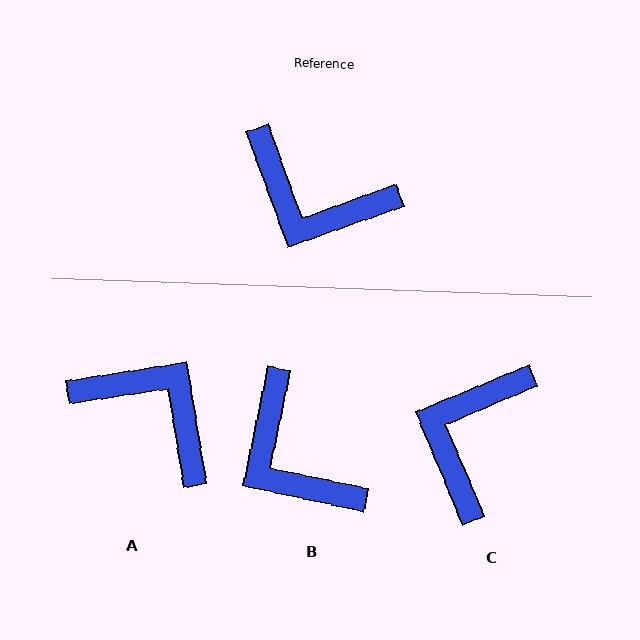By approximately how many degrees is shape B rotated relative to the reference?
Approximately 32 degrees clockwise.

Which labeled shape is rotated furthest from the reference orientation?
A, about 169 degrees away.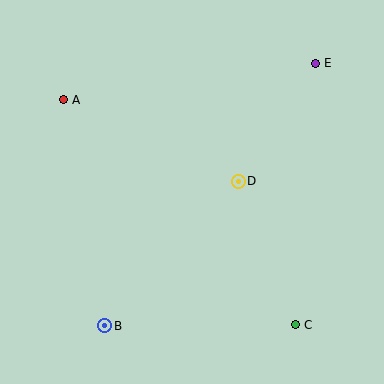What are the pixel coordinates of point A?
Point A is at (63, 100).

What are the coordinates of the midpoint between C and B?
The midpoint between C and B is at (200, 325).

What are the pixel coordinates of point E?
Point E is at (315, 63).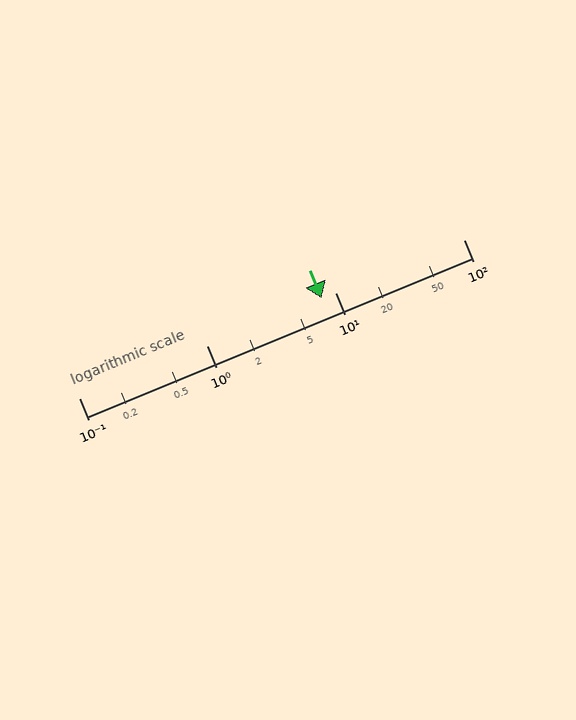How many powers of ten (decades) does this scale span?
The scale spans 3 decades, from 0.1 to 100.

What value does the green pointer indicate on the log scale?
The pointer indicates approximately 7.8.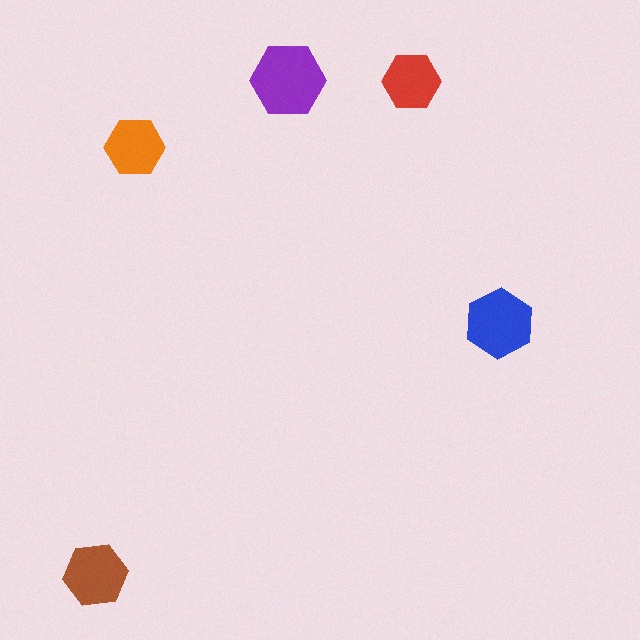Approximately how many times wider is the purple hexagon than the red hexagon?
About 1.5 times wider.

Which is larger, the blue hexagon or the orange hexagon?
The blue one.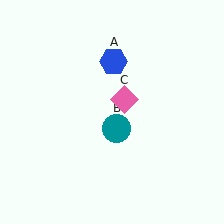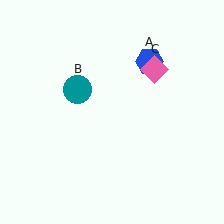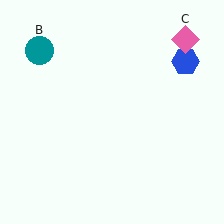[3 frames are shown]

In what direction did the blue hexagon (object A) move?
The blue hexagon (object A) moved right.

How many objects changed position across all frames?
3 objects changed position: blue hexagon (object A), teal circle (object B), pink diamond (object C).